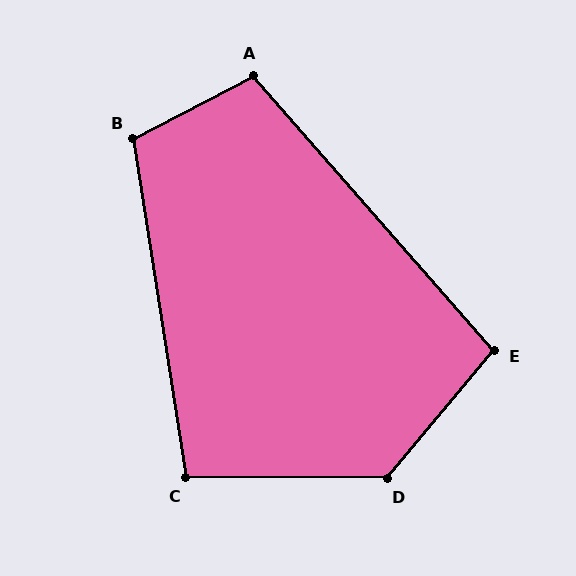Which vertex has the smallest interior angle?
E, at approximately 99 degrees.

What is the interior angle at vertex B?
Approximately 109 degrees (obtuse).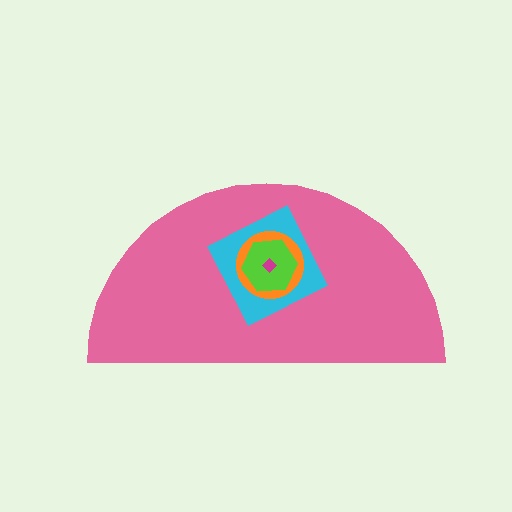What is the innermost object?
The magenta diamond.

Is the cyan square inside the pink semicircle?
Yes.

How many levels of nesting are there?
5.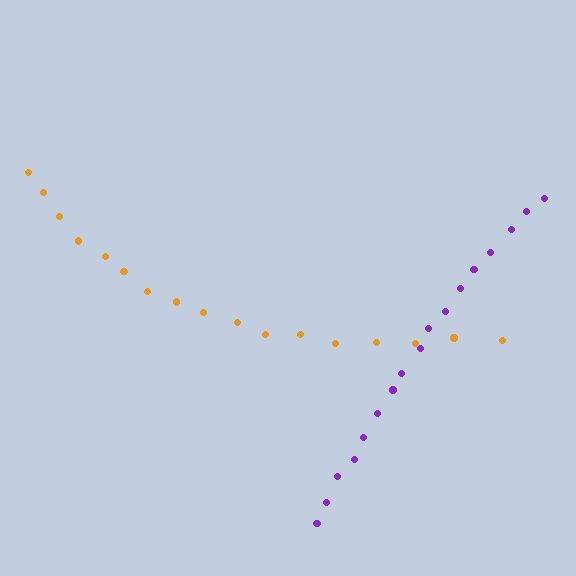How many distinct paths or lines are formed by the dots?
There are 2 distinct paths.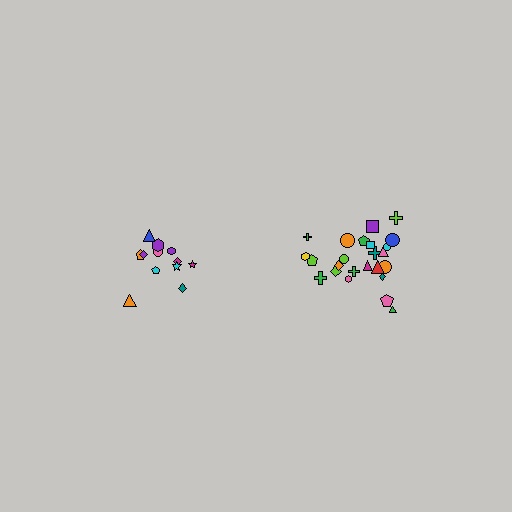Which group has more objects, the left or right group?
The right group.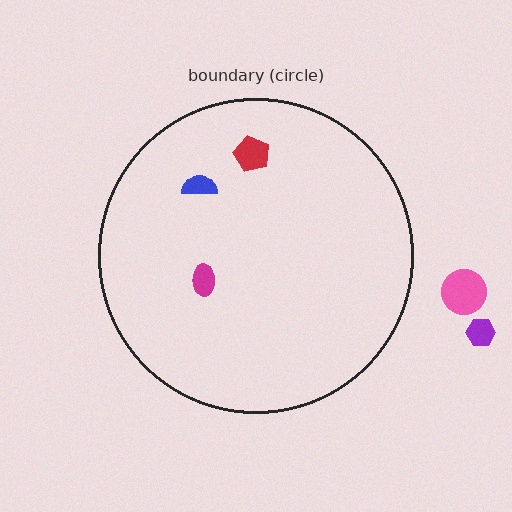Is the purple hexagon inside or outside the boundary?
Outside.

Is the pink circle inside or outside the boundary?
Outside.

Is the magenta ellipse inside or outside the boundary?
Inside.